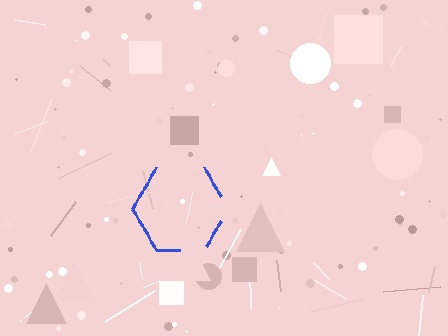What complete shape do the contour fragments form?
The contour fragments form a hexagon.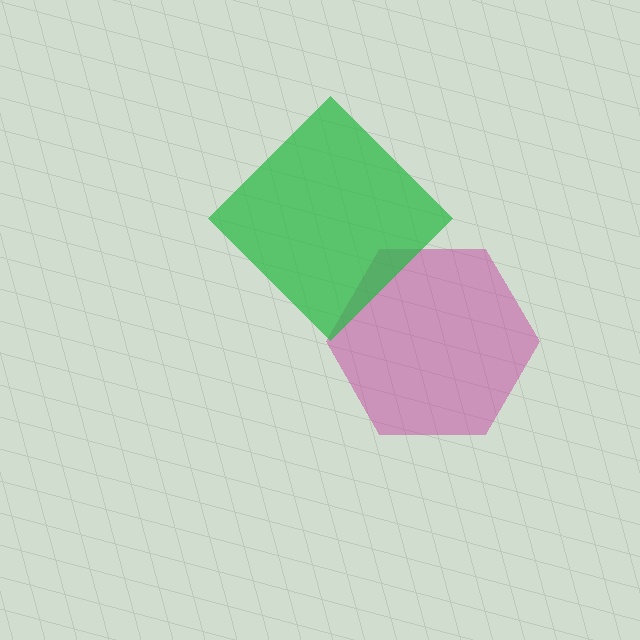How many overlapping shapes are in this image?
There are 2 overlapping shapes in the image.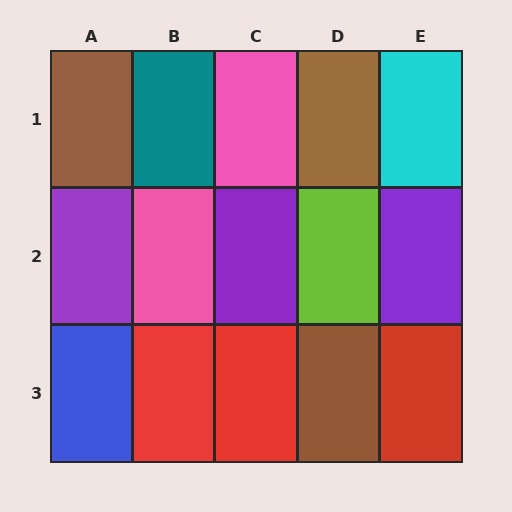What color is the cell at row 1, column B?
Teal.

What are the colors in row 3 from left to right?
Blue, red, red, brown, red.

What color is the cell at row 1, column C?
Pink.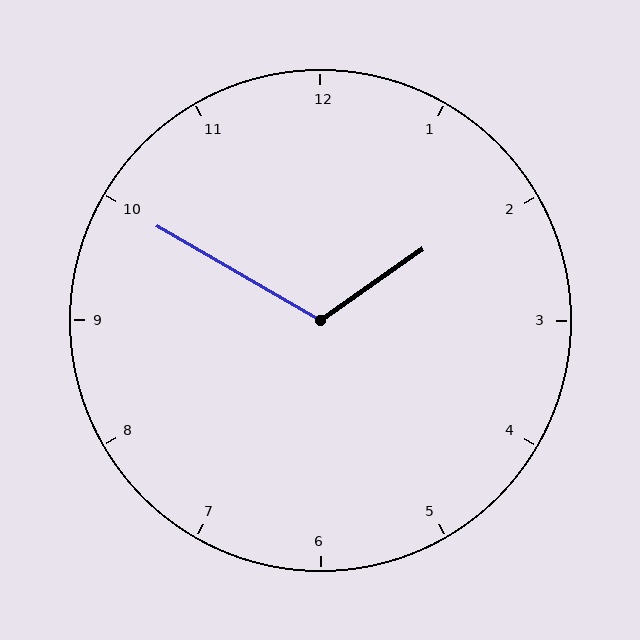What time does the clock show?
1:50.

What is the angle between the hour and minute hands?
Approximately 115 degrees.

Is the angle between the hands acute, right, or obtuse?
It is obtuse.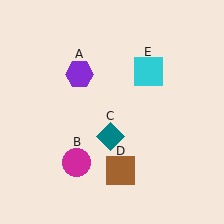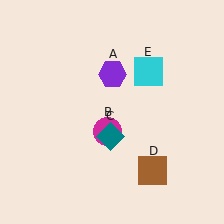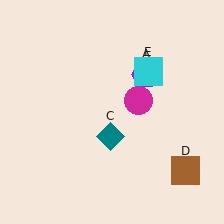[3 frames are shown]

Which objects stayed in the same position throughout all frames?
Teal diamond (object C) and cyan square (object E) remained stationary.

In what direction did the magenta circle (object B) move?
The magenta circle (object B) moved up and to the right.